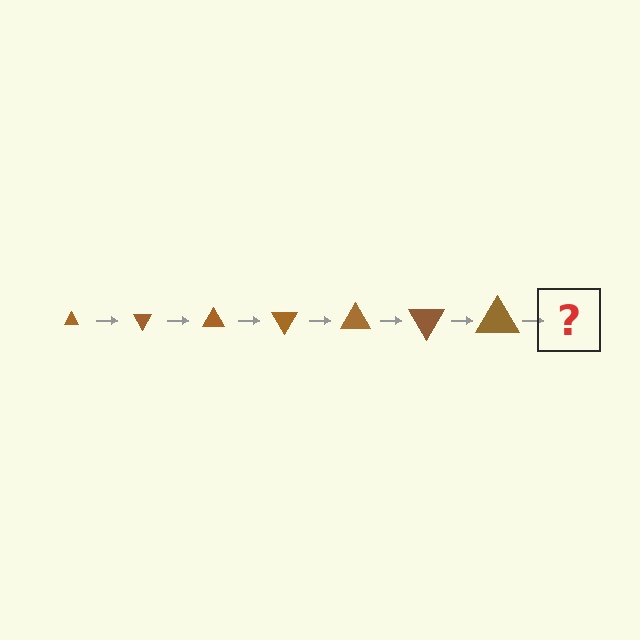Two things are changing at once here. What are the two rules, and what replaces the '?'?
The two rules are that the triangle grows larger each step and it rotates 60 degrees each step. The '?' should be a triangle, larger than the previous one and rotated 420 degrees from the start.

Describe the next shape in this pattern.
It should be a triangle, larger than the previous one and rotated 420 degrees from the start.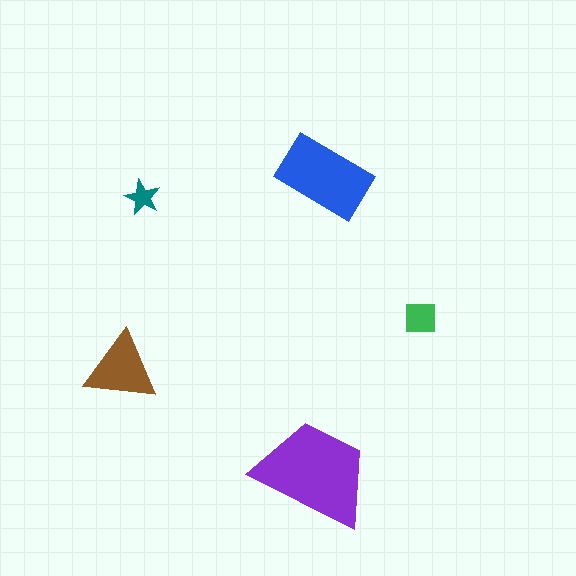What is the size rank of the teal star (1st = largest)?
5th.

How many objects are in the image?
There are 5 objects in the image.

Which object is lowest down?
The purple trapezoid is bottommost.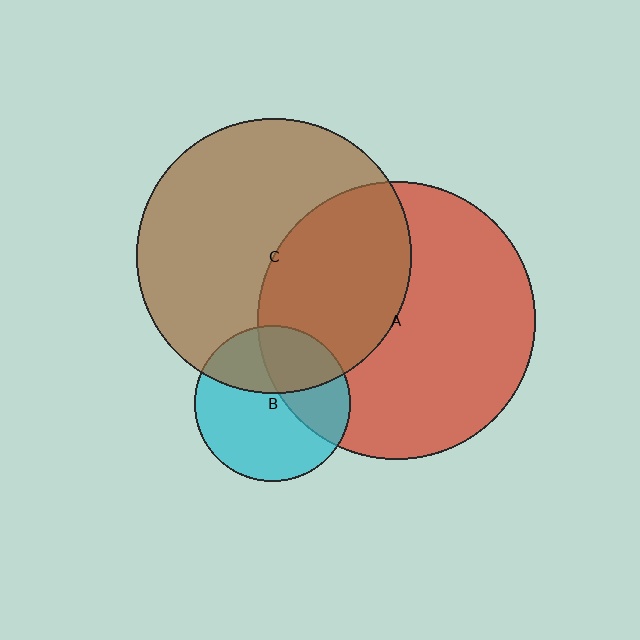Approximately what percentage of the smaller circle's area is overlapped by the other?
Approximately 35%.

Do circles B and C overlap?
Yes.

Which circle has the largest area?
Circle A (red).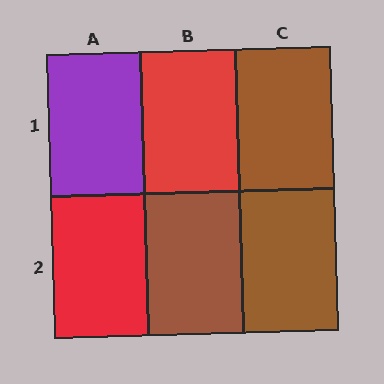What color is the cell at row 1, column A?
Purple.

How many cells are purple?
1 cell is purple.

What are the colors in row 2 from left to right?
Red, brown, brown.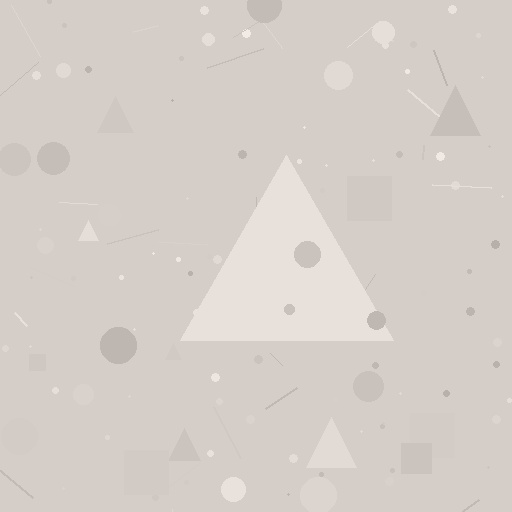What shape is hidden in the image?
A triangle is hidden in the image.